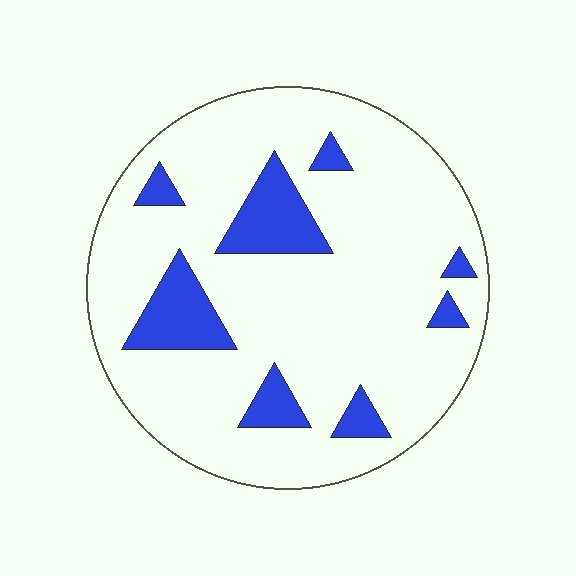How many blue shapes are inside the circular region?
8.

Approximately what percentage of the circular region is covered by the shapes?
Approximately 15%.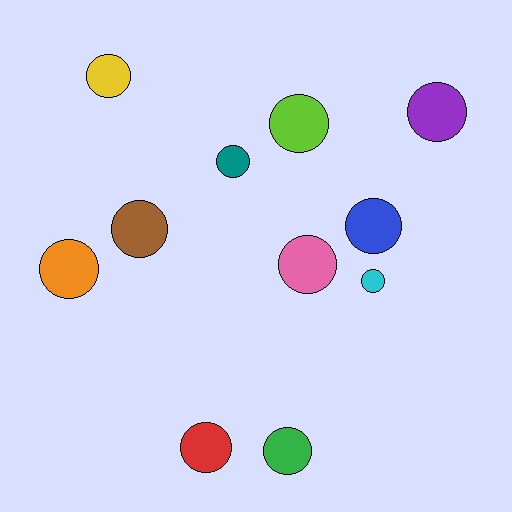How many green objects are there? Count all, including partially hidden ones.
There is 1 green object.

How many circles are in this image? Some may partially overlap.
There are 11 circles.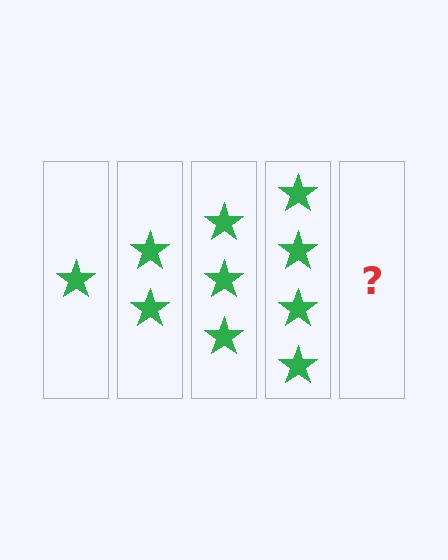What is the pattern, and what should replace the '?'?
The pattern is that each step adds one more star. The '?' should be 5 stars.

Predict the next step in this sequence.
The next step is 5 stars.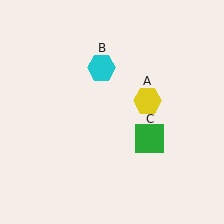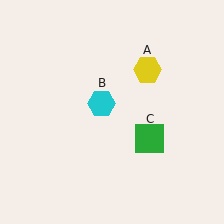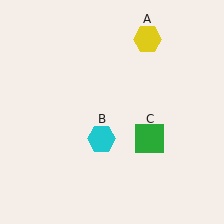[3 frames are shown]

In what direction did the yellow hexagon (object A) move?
The yellow hexagon (object A) moved up.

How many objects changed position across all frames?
2 objects changed position: yellow hexagon (object A), cyan hexagon (object B).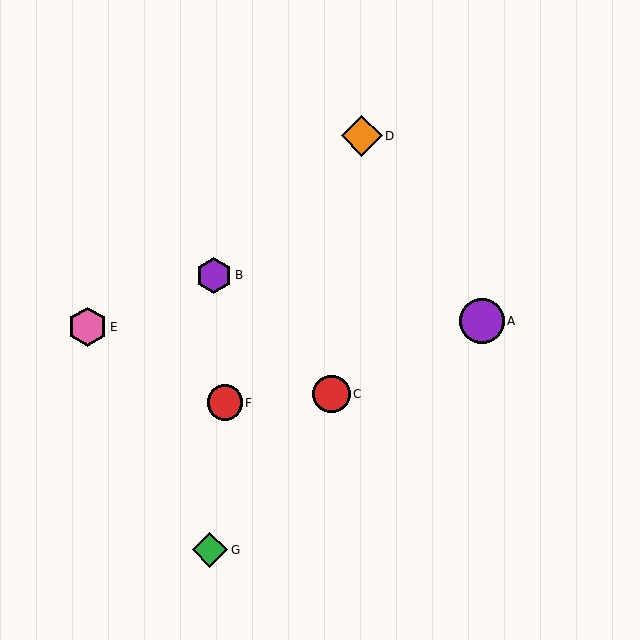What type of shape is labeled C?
Shape C is a red circle.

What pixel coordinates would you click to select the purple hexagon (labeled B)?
Click at (214, 275) to select the purple hexagon B.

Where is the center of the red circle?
The center of the red circle is at (225, 403).